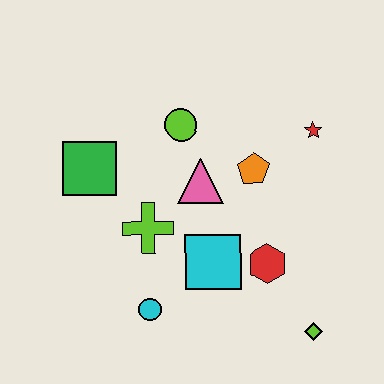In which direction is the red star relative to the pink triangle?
The red star is to the right of the pink triangle.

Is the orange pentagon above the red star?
No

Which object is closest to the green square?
The lime cross is closest to the green square.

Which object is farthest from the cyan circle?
The red star is farthest from the cyan circle.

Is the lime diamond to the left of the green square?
No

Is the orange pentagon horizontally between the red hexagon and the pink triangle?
Yes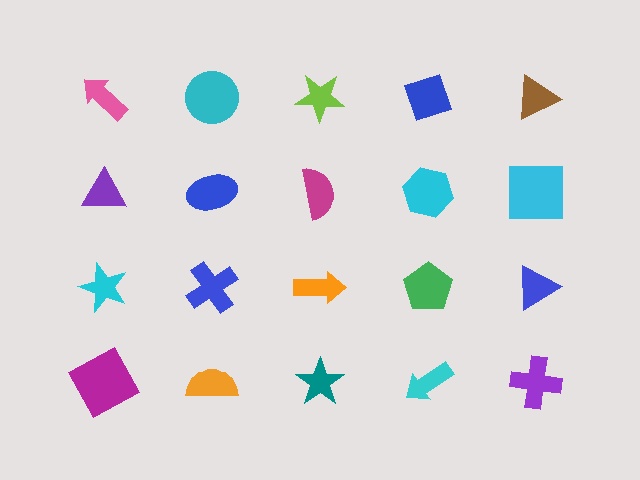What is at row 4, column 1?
A magenta square.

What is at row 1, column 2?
A cyan circle.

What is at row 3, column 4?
A green pentagon.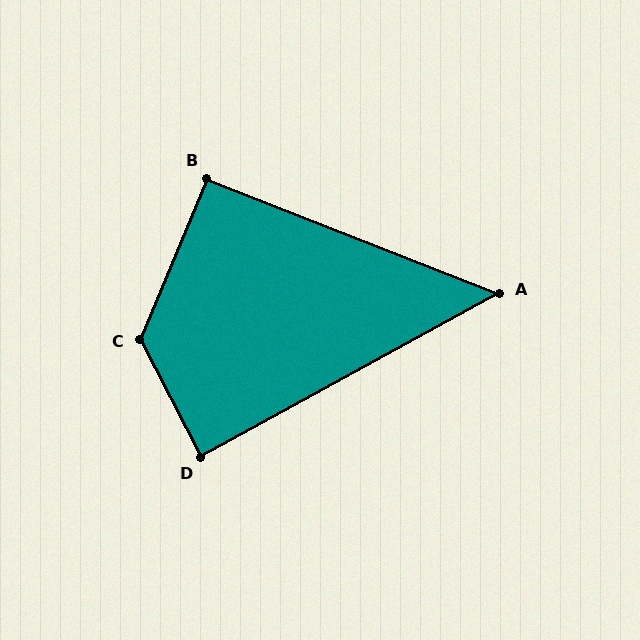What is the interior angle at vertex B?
Approximately 91 degrees (approximately right).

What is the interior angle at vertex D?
Approximately 89 degrees (approximately right).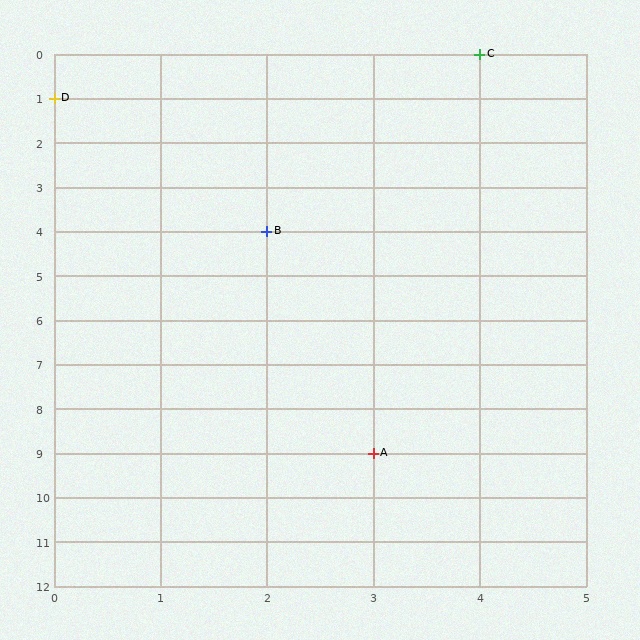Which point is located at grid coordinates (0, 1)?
Point D is at (0, 1).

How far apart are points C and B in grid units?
Points C and B are 2 columns and 4 rows apart (about 4.5 grid units diagonally).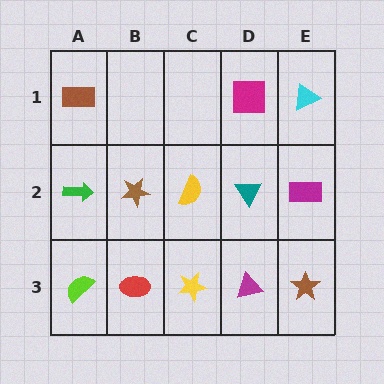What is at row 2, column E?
A magenta rectangle.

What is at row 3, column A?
A lime semicircle.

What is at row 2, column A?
A green arrow.